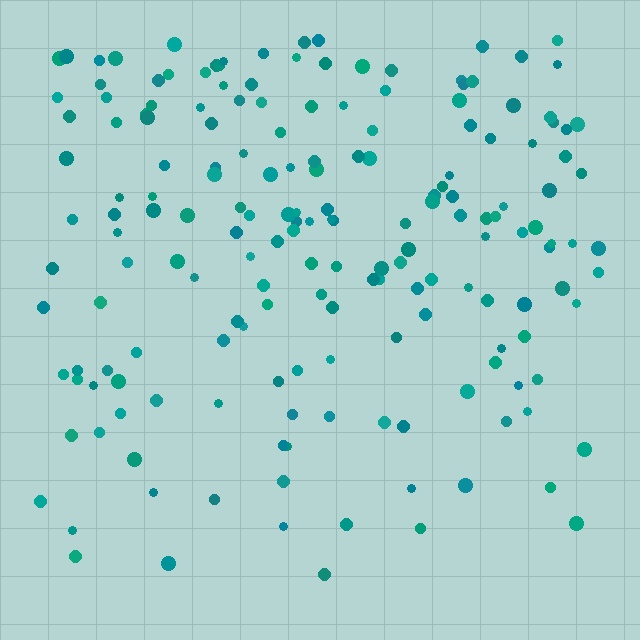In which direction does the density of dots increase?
From bottom to top, with the top side densest.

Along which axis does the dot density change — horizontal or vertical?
Vertical.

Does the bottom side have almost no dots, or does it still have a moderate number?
Still a moderate number, just noticeably fewer than the top.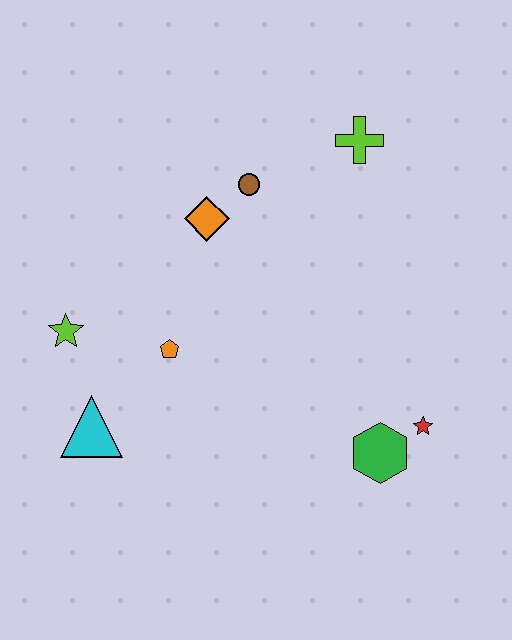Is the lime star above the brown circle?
No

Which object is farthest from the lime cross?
The cyan triangle is farthest from the lime cross.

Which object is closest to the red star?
The green hexagon is closest to the red star.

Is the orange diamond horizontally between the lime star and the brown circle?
Yes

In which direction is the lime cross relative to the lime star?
The lime cross is to the right of the lime star.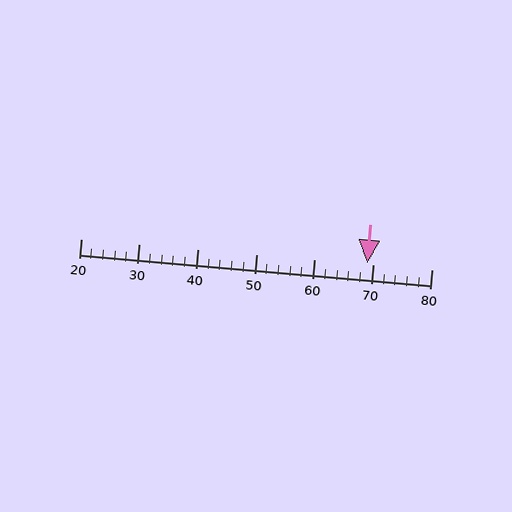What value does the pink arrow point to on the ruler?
The pink arrow points to approximately 69.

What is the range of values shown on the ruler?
The ruler shows values from 20 to 80.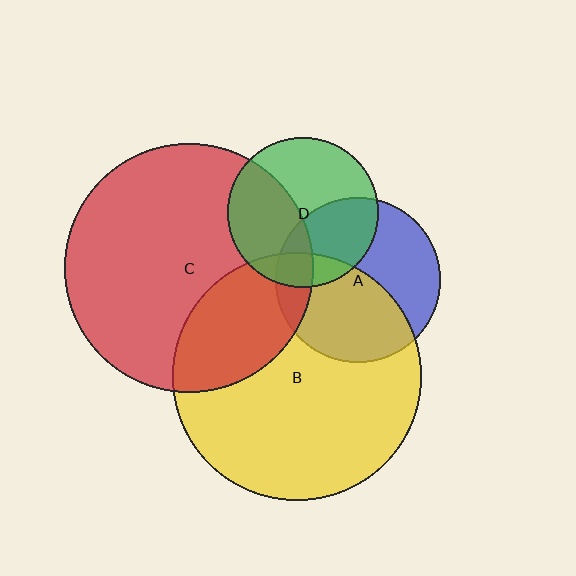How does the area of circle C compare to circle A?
Approximately 2.3 times.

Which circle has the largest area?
Circle B (yellow).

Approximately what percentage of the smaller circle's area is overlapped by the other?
Approximately 15%.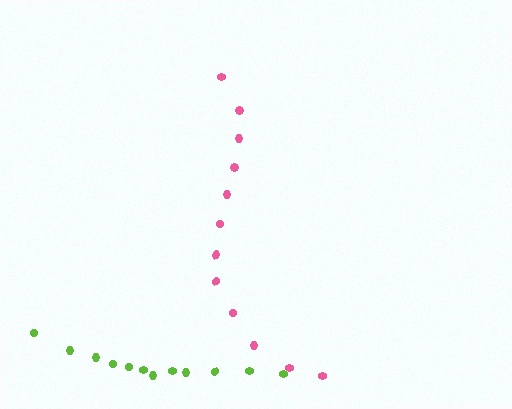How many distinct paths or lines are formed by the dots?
There are 2 distinct paths.